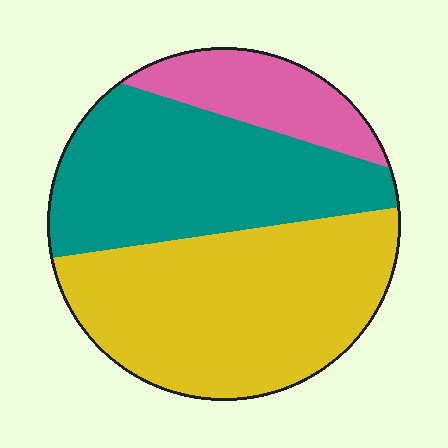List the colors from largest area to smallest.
From largest to smallest: yellow, teal, pink.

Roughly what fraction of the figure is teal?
Teal covers around 40% of the figure.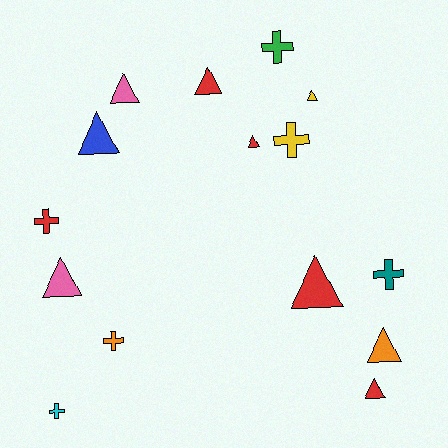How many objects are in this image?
There are 15 objects.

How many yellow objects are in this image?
There are 2 yellow objects.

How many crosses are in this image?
There are 6 crosses.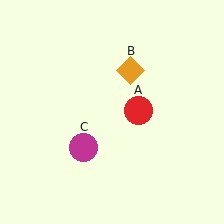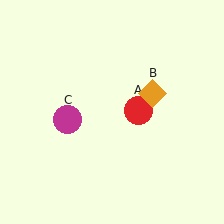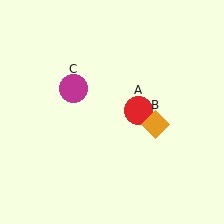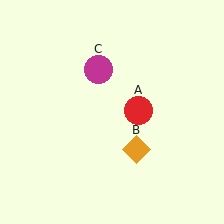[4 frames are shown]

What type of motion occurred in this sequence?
The orange diamond (object B), magenta circle (object C) rotated clockwise around the center of the scene.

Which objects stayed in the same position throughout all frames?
Red circle (object A) remained stationary.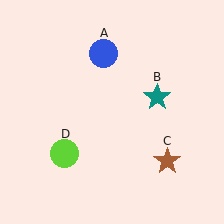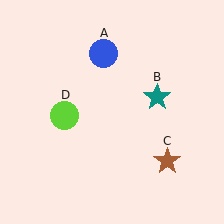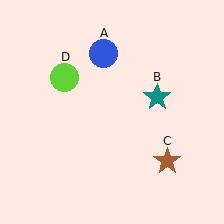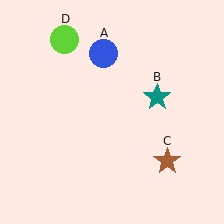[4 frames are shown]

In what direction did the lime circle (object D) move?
The lime circle (object D) moved up.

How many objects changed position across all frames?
1 object changed position: lime circle (object D).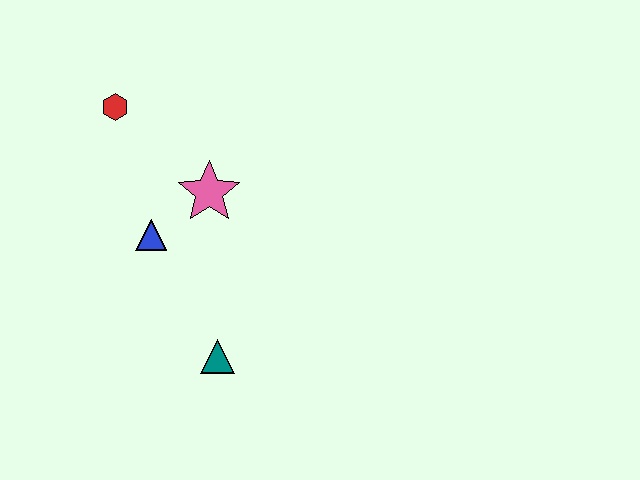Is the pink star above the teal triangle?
Yes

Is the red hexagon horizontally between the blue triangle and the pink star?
No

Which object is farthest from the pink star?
The teal triangle is farthest from the pink star.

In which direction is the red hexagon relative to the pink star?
The red hexagon is to the left of the pink star.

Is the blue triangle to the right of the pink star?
No